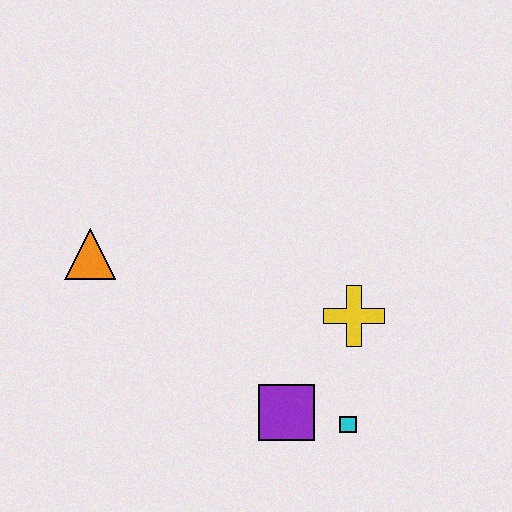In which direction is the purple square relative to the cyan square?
The purple square is to the left of the cyan square.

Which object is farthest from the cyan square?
The orange triangle is farthest from the cyan square.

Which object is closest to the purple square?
The cyan square is closest to the purple square.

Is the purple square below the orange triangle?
Yes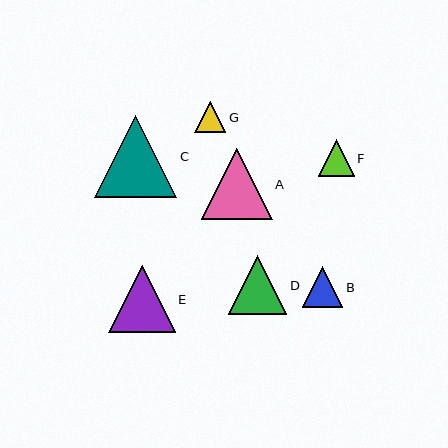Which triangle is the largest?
Triangle C is the largest with a size of approximately 82 pixels.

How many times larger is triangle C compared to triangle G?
Triangle C is approximately 2.7 times the size of triangle G.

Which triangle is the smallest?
Triangle G is the smallest with a size of approximately 31 pixels.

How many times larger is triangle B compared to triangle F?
Triangle B is approximately 1.1 times the size of triangle F.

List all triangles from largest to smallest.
From largest to smallest: C, A, E, D, B, F, G.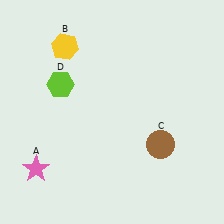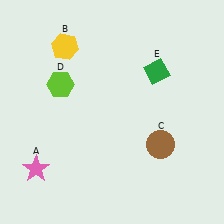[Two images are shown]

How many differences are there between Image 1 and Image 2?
There is 1 difference between the two images.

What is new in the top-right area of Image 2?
A green diamond (E) was added in the top-right area of Image 2.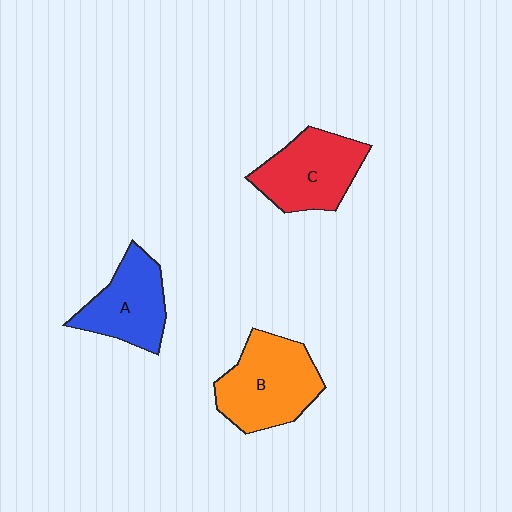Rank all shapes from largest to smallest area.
From largest to smallest: B (orange), C (red), A (blue).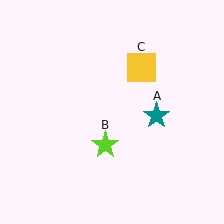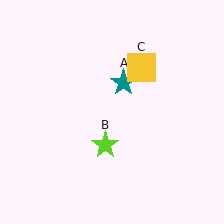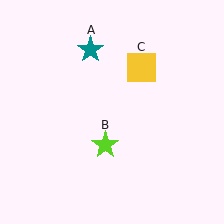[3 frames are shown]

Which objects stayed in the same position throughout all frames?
Lime star (object B) and yellow square (object C) remained stationary.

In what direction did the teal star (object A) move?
The teal star (object A) moved up and to the left.